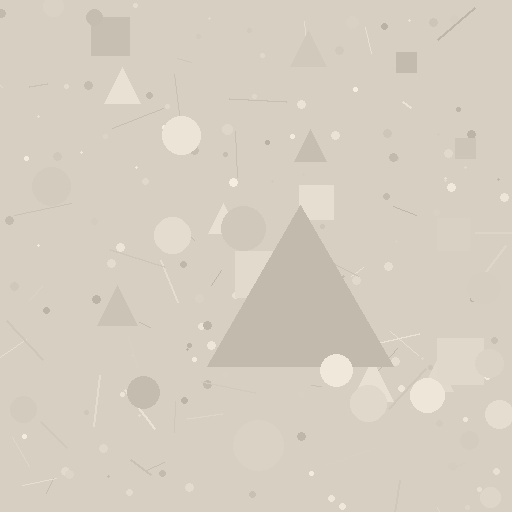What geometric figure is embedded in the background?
A triangle is embedded in the background.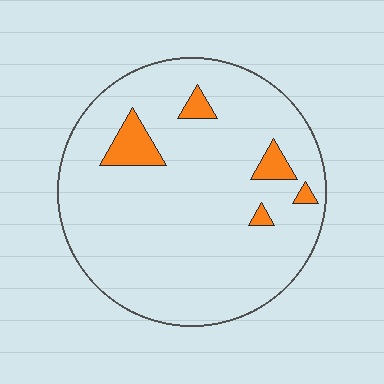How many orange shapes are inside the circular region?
5.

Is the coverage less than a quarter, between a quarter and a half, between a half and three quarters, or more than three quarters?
Less than a quarter.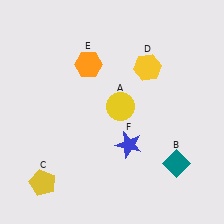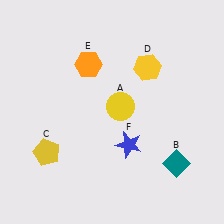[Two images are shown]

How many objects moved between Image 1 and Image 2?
1 object moved between the two images.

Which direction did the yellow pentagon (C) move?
The yellow pentagon (C) moved up.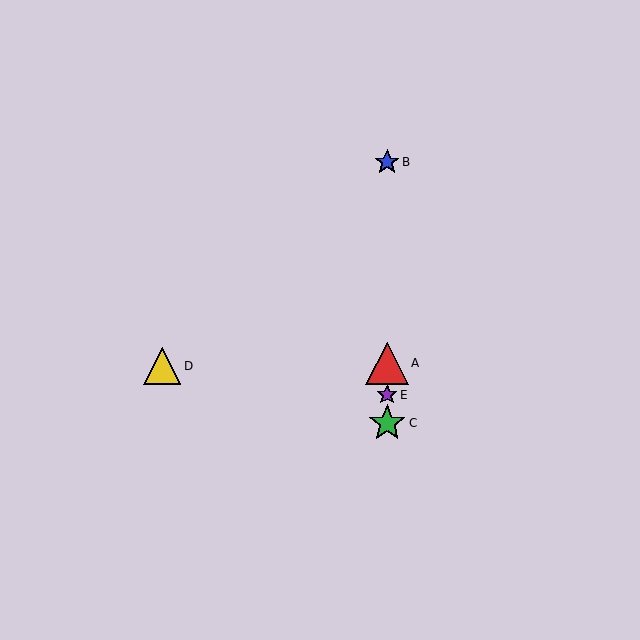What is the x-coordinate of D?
Object D is at x≈162.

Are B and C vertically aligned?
Yes, both are at x≈387.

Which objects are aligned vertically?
Objects A, B, C, E are aligned vertically.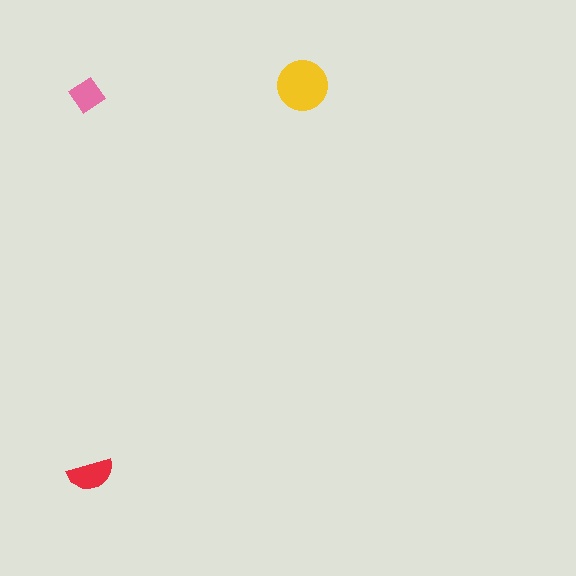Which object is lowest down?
The red semicircle is bottommost.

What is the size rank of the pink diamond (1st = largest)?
3rd.